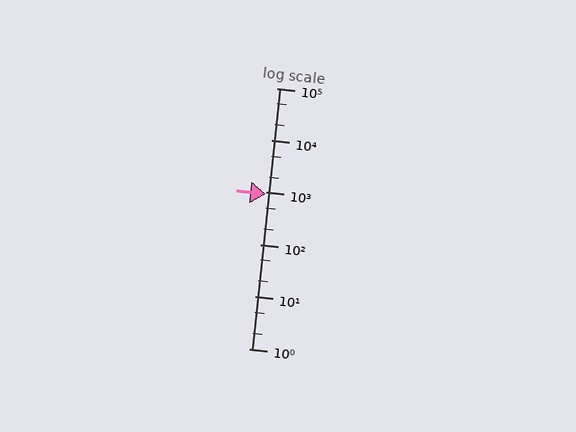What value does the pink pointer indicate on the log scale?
The pointer indicates approximately 930.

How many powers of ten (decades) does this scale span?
The scale spans 5 decades, from 1 to 100000.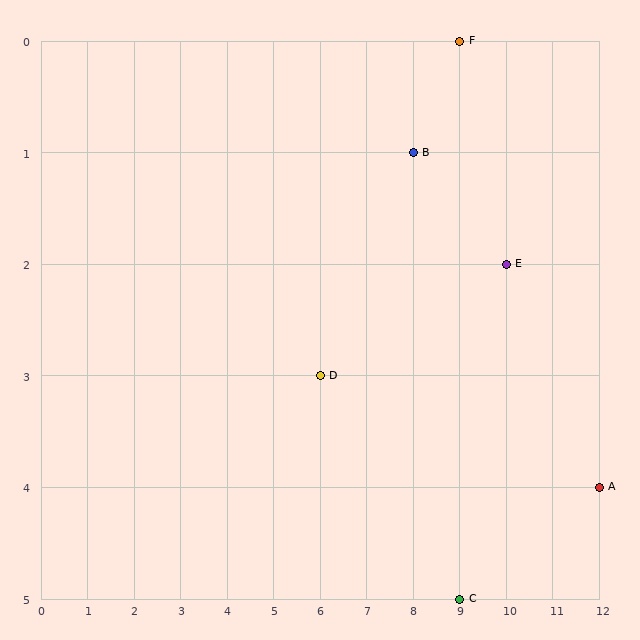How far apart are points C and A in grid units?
Points C and A are 3 columns and 1 row apart (about 3.2 grid units diagonally).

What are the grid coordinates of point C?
Point C is at grid coordinates (9, 5).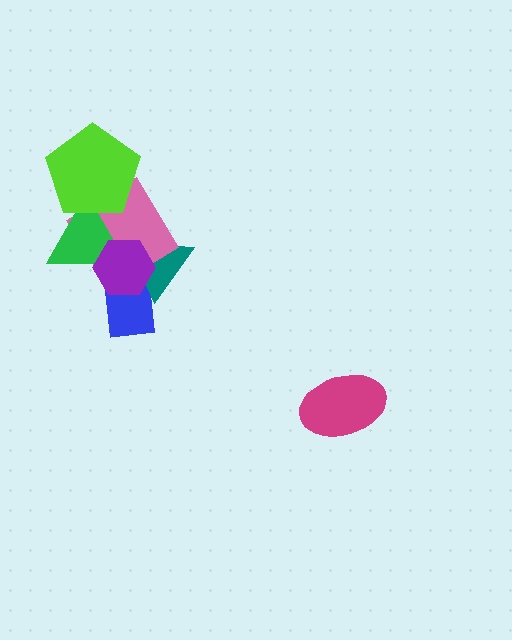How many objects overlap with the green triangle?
5 objects overlap with the green triangle.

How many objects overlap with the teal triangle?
4 objects overlap with the teal triangle.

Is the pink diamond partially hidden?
Yes, it is partially covered by another shape.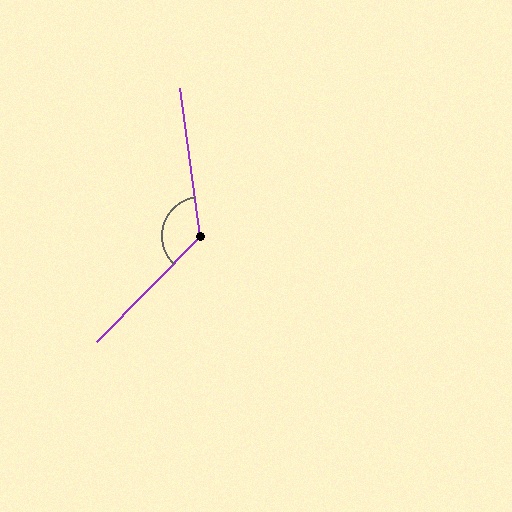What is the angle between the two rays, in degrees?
Approximately 128 degrees.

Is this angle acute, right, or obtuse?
It is obtuse.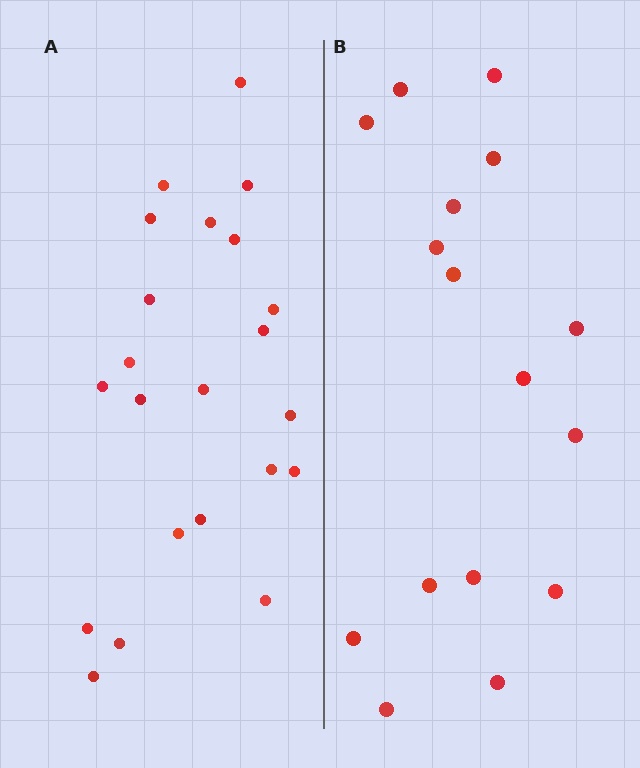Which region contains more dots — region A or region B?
Region A (the left region) has more dots.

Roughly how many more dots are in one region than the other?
Region A has about 6 more dots than region B.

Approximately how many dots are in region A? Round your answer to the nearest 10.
About 20 dots. (The exact count is 22, which rounds to 20.)